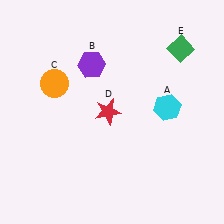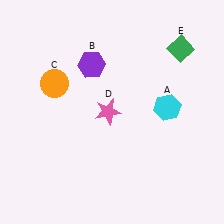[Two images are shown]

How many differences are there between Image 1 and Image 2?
There is 1 difference between the two images.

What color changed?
The star (D) changed from red in Image 1 to pink in Image 2.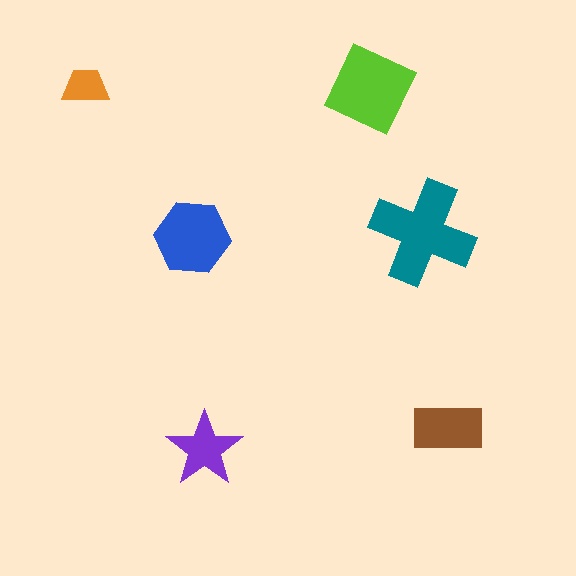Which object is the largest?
The teal cross.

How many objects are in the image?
There are 6 objects in the image.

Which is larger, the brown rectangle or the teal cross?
The teal cross.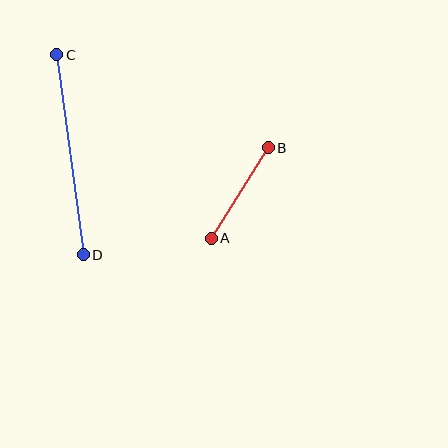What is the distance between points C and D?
The distance is approximately 202 pixels.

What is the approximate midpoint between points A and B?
The midpoint is at approximately (240, 193) pixels.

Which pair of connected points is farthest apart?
Points C and D are farthest apart.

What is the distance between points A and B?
The distance is approximately 107 pixels.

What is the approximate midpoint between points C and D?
The midpoint is at approximately (70, 155) pixels.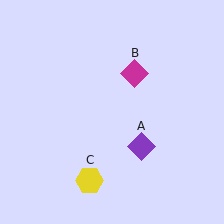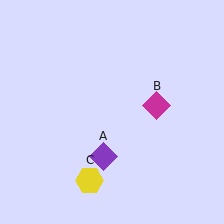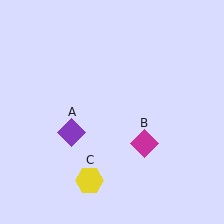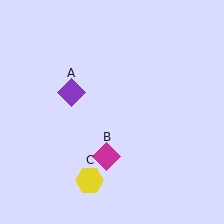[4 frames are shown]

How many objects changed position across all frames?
2 objects changed position: purple diamond (object A), magenta diamond (object B).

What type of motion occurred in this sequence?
The purple diamond (object A), magenta diamond (object B) rotated clockwise around the center of the scene.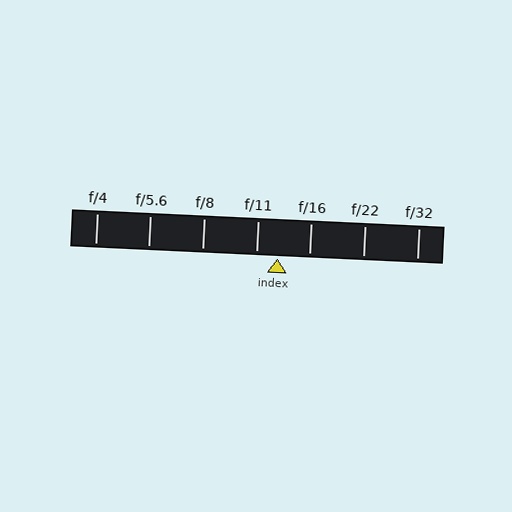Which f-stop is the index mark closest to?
The index mark is closest to f/11.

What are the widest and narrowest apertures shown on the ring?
The widest aperture shown is f/4 and the narrowest is f/32.